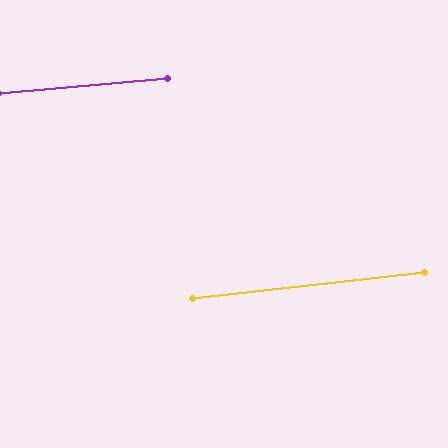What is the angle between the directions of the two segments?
Approximately 1 degree.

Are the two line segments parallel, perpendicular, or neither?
Parallel — their directions differ by only 1.1°.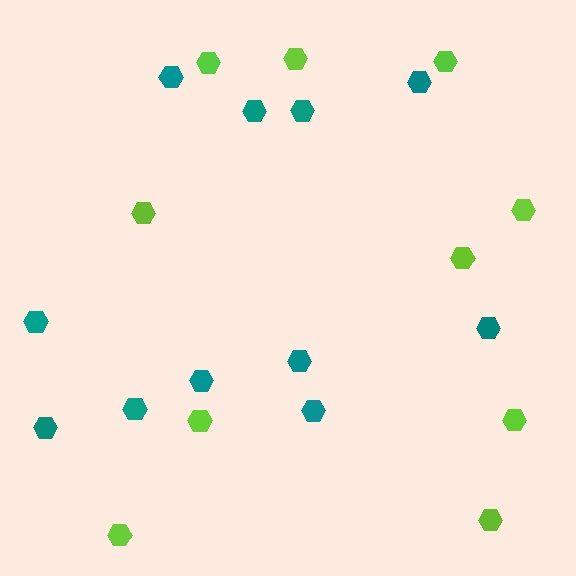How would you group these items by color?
There are 2 groups: one group of lime hexagons (10) and one group of teal hexagons (11).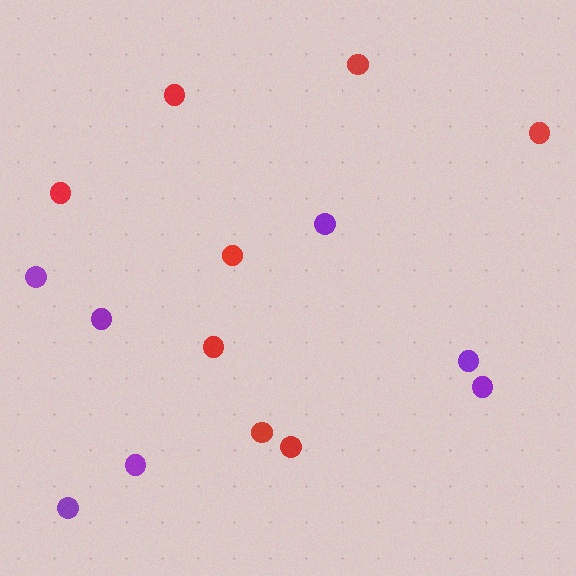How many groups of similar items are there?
There are 2 groups: one group of purple circles (7) and one group of red circles (8).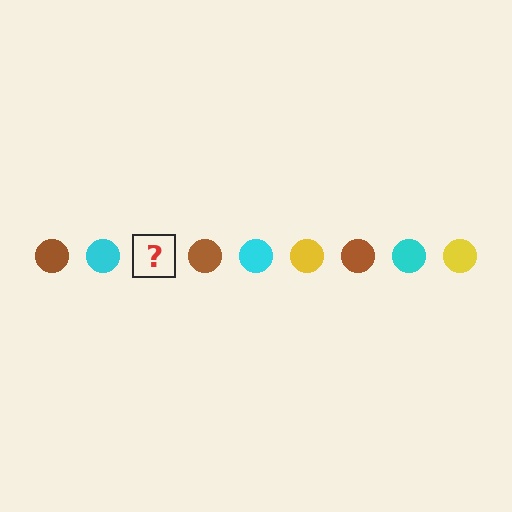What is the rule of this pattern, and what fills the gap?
The rule is that the pattern cycles through brown, cyan, yellow circles. The gap should be filled with a yellow circle.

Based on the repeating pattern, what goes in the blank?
The blank should be a yellow circle.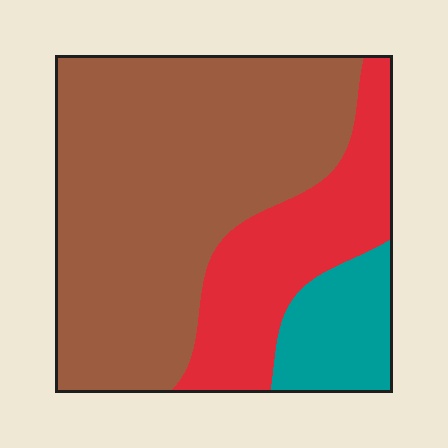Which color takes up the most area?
Brown, at roughly 65%.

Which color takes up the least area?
Teal, at roughly 15%.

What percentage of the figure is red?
Red covers 25% of the figure.